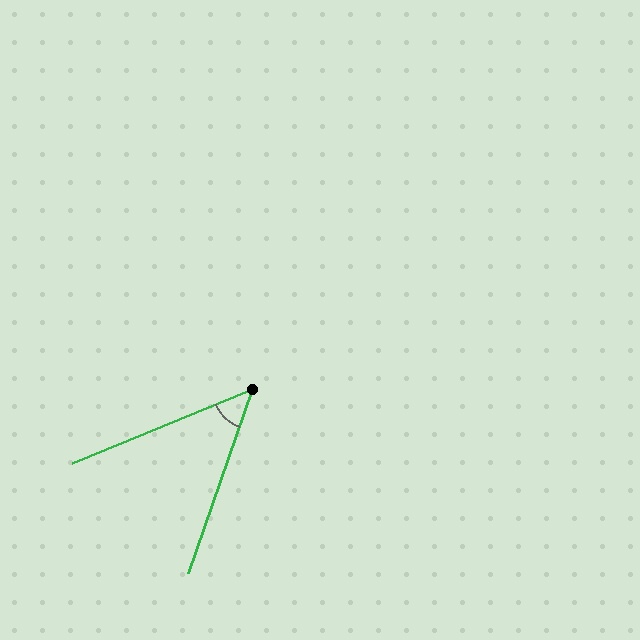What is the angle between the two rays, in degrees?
Approximately 49 degrees.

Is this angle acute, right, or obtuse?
It is acute.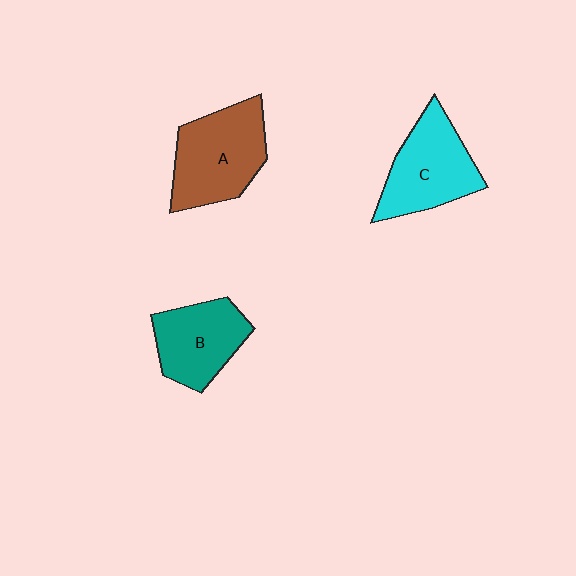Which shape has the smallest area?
Shape B (teal).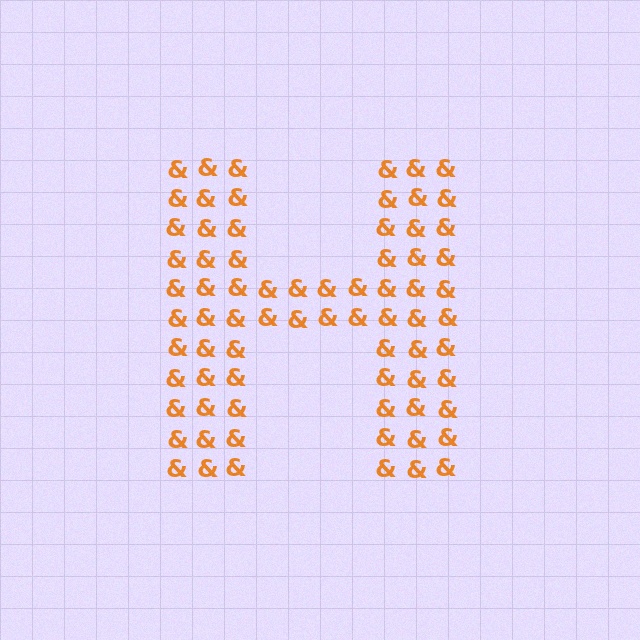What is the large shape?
The large shape is the letter H.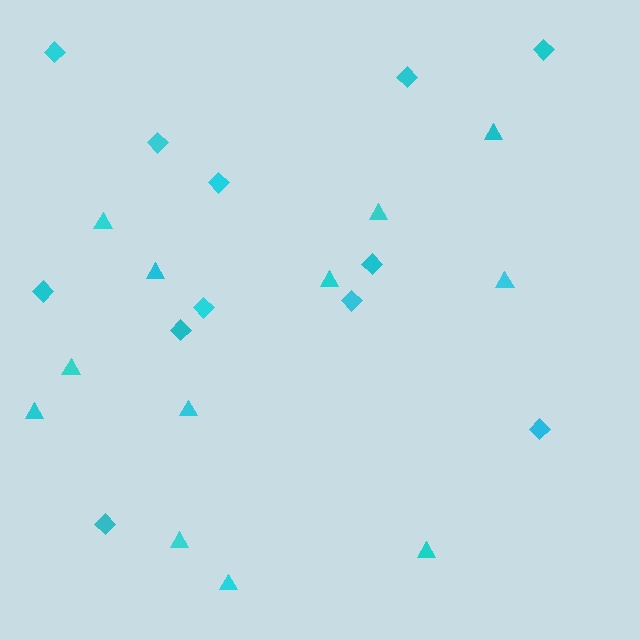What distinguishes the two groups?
There are 2 groups: one group of diamonds (12) and one group of triangles (12).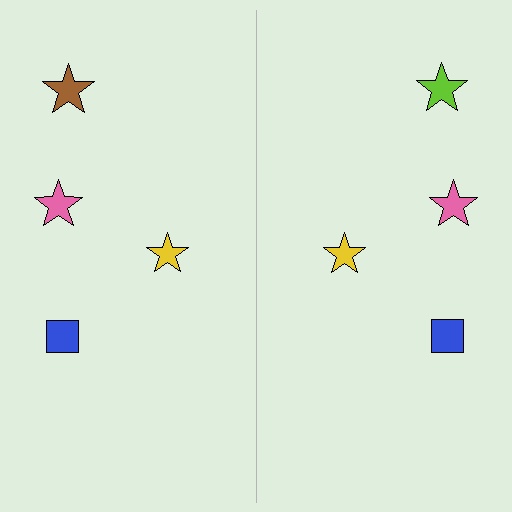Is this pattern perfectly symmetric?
No, the pattern is not perfectly symmetric. The lime star on the right side breaks the symmetry — its mirror counterpart is brown.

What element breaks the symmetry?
The lime star on the right side breaks the symmetry — its mirror counterpart is brown.